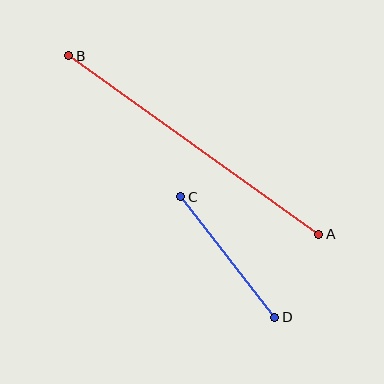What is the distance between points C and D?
The distance is approximately 153 pixels.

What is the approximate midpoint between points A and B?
The midpoint is at approximately (194, 145) pixels.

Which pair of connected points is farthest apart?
Points A and B are farthest apart.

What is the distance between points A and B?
The distance is approximately 307 pixels.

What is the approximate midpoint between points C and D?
The midpoint is at approximately (228, 257) pixels.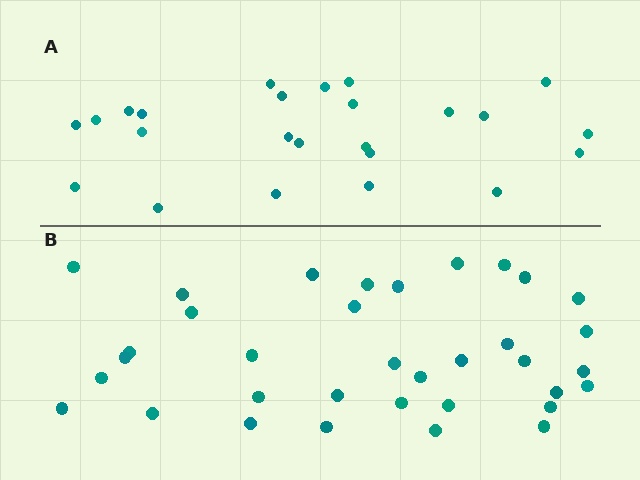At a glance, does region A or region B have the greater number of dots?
Region B (the bottom region) has more dots.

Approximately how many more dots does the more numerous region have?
Region B has roughly 12 or so more dots than region A.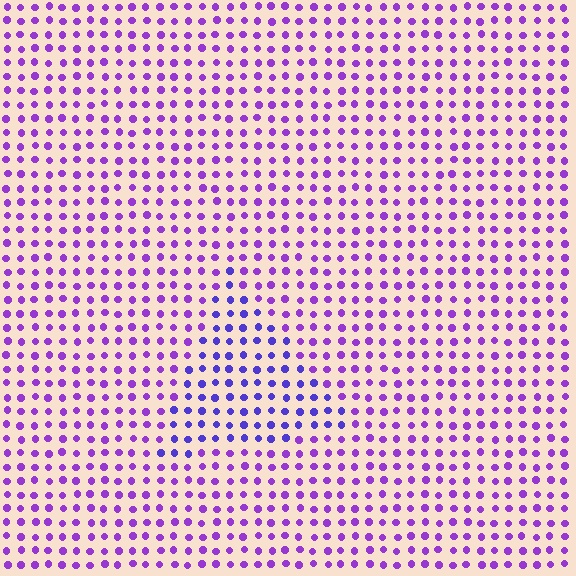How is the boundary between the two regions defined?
The boundary is defined purely by a slight shift in hue (about 29 degrees). Spacing, size, and orientation are identical on both sides.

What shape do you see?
I see a triangle.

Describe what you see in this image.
The image is filled with small purple elements in a uniform arrangement. A triangle-shaped region is visible where the elements are tinted to a slightly different hue, forming a subtle color boundary.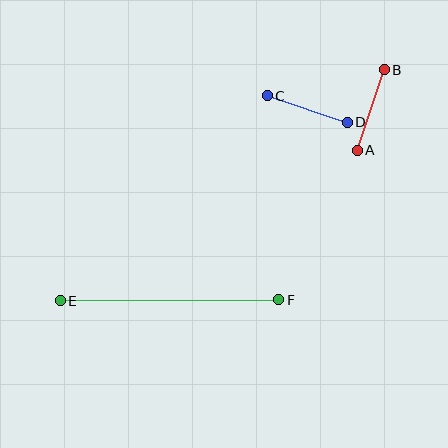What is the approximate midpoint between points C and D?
The midpoint is at approximately (307, 109) pixels.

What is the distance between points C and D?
The distance is approximately 84 pixels.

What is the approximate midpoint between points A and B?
The midpoint is at approximately (371, 110) pixels.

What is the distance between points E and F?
The distance is approximately 218 pixels.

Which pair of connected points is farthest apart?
Points E and F are farthest apart.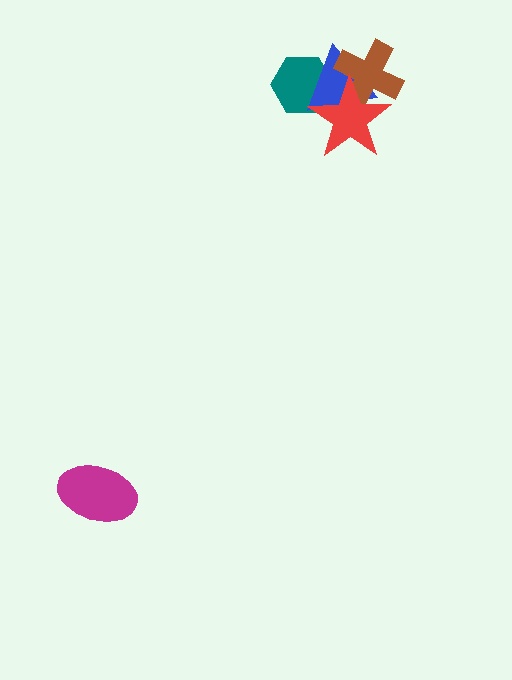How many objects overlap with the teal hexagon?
2 objects overlap with the teal hexagon.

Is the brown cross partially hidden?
Yes, it is partially covered by another shape.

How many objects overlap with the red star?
3 objects overlap with the red star.